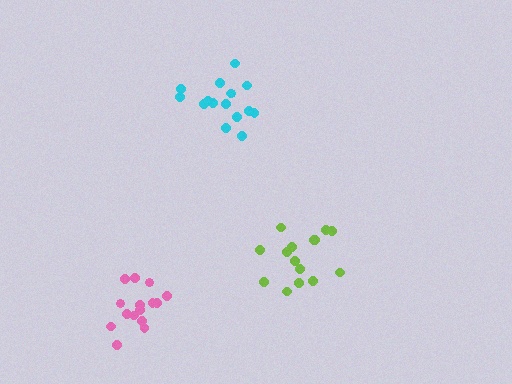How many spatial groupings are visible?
There are 3 spatial groupings.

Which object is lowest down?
The pink cluster is bottommost.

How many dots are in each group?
Group 1: 16 dots, Group 2: 15 dots, Group 3: 15 dots (46 total).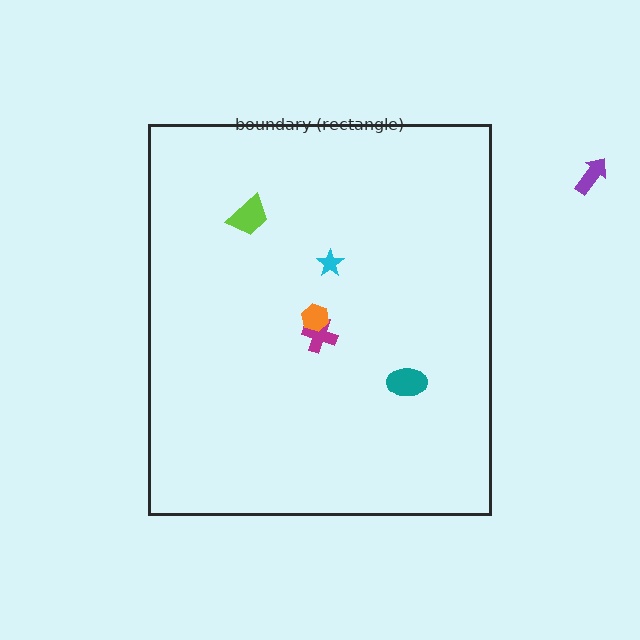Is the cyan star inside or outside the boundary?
Inside.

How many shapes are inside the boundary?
5 inside, 1 outside.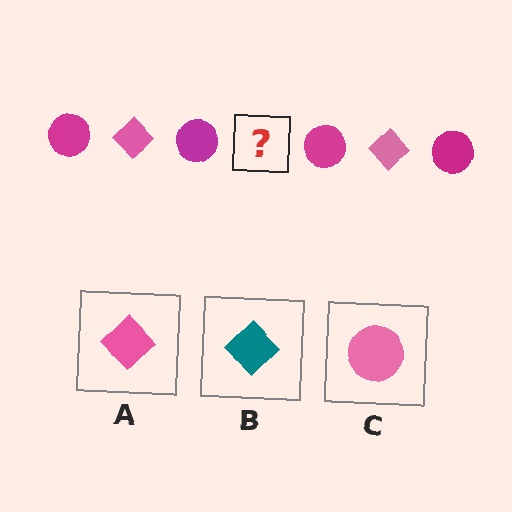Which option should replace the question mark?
Option A.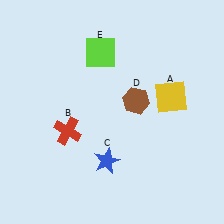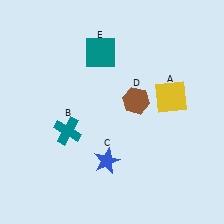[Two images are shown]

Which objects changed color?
B changed from red to teal. E changed from lime to teal.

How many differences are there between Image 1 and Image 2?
There are 2 differences between the two images.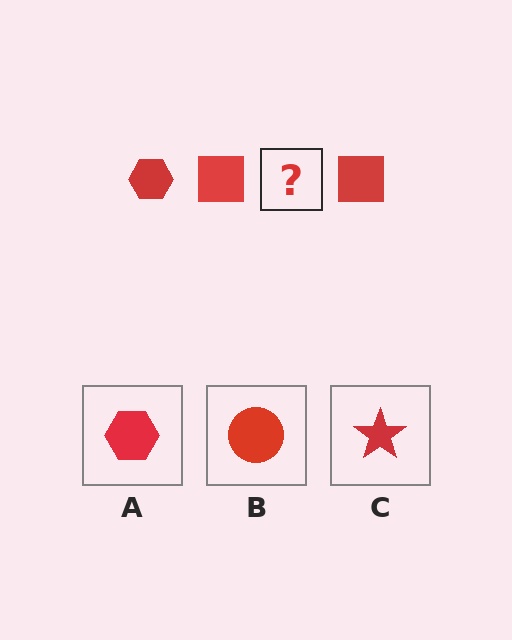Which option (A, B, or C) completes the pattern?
A.